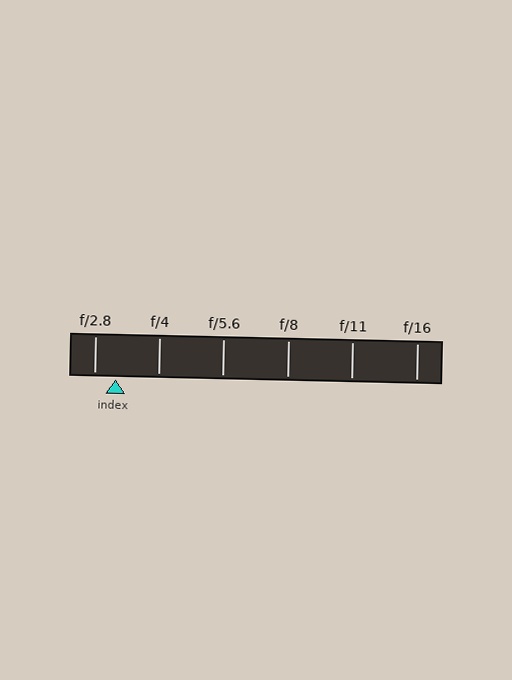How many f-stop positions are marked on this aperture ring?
There are 6 f-stop positions marked.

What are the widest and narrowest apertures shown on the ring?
The widest aperture shown is f/2.8 and the narrowest is f/16.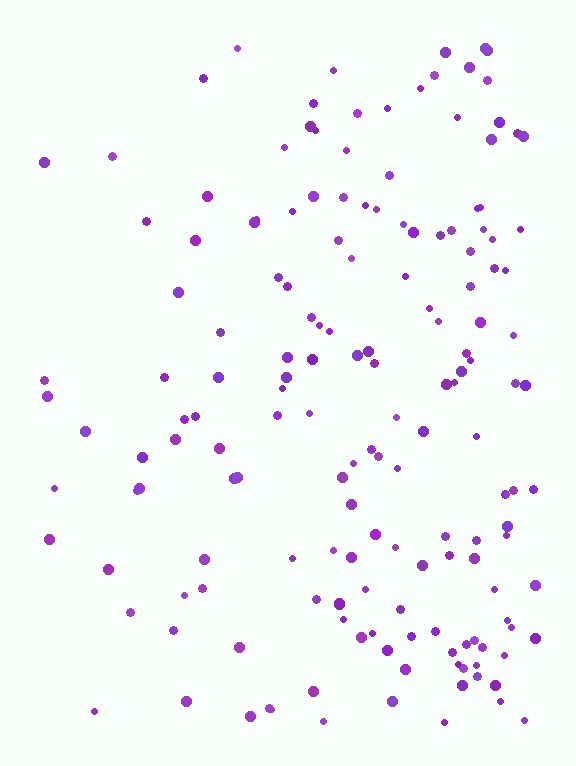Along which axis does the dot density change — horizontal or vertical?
Horizontal.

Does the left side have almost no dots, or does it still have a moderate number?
Still a moderate number, just noticeably fewer than the right.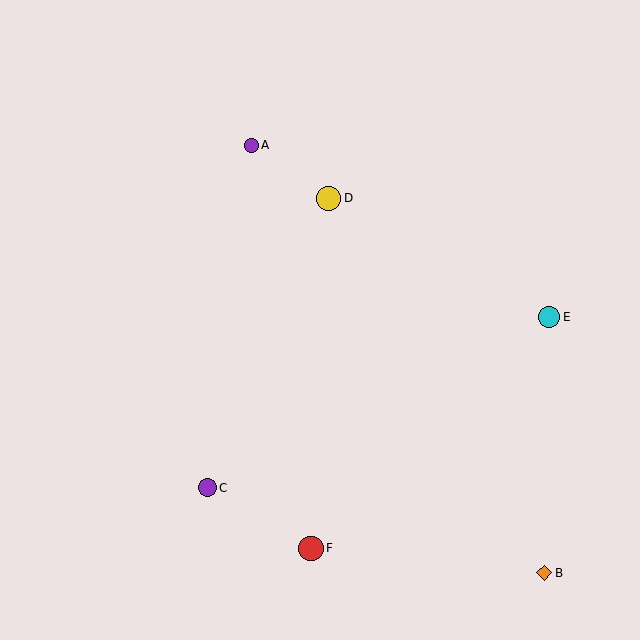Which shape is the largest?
The red circle (labeled F) is the largest.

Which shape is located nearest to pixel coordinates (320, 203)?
The yellow circle (labeled D) at (329, 198) is nearest to that location.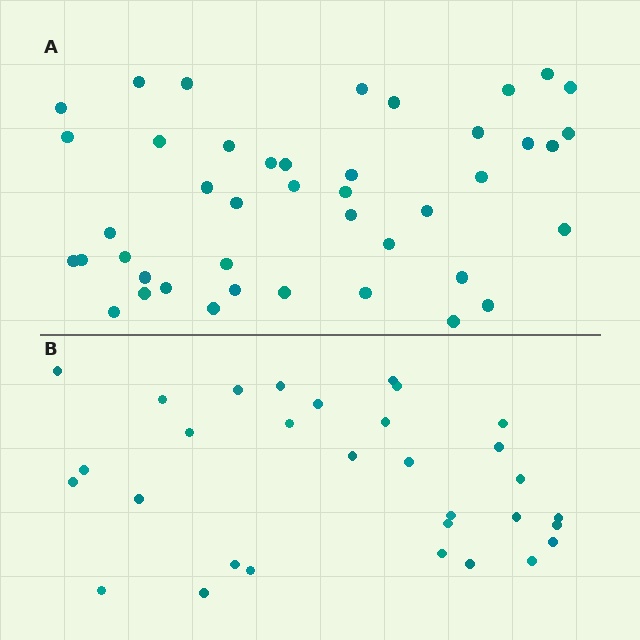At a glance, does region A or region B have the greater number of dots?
Region A (the top region) has more dots.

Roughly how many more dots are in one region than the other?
Region A has roughly 12 or so more dots than region B.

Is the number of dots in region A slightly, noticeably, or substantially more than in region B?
Region A has noticeably more, but not dramatically so. The ratio is roughly 1.4 to 1.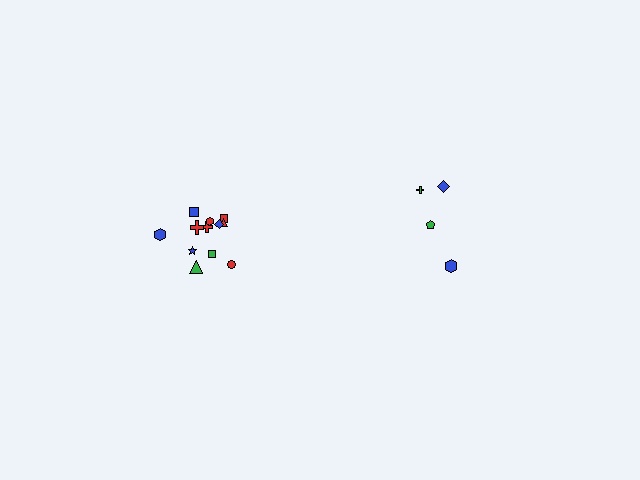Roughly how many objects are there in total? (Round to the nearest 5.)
Roughly 15 objects in total.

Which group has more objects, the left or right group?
The left group.